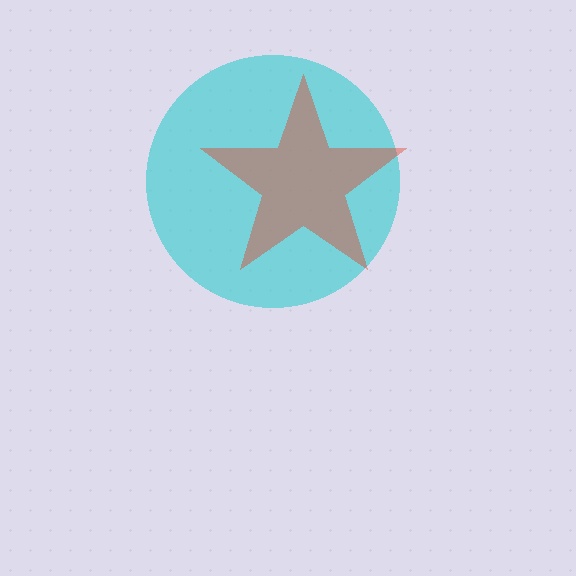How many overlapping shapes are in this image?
There are 2 overlapping shapes in the image.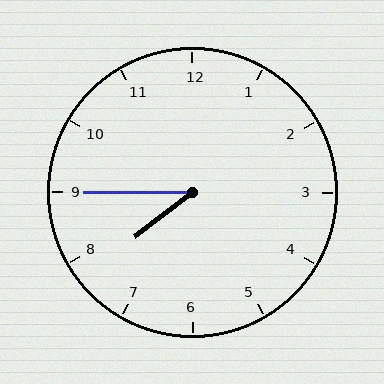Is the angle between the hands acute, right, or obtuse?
It is acute.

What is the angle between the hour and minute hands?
Approximately 38 degrees.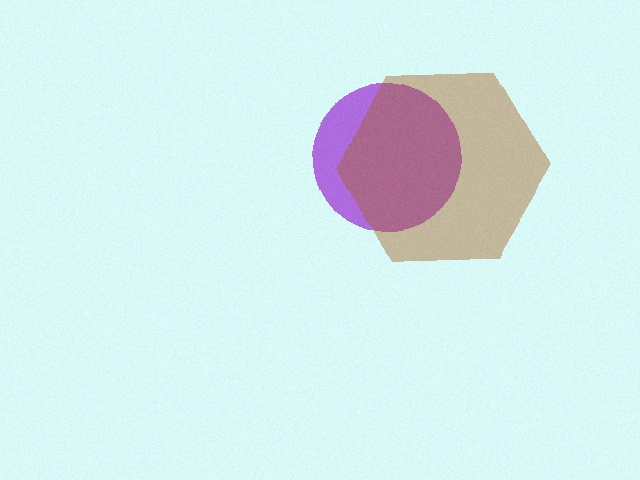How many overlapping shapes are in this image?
There are 2 overlapping shapes in the image.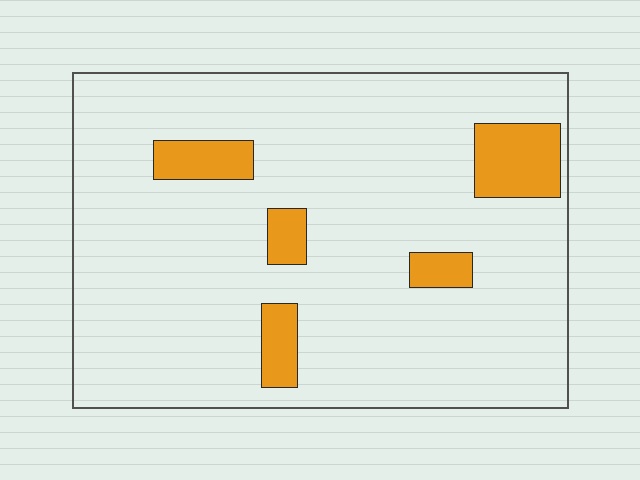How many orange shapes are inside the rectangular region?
5.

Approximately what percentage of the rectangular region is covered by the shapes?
Approximately 10%.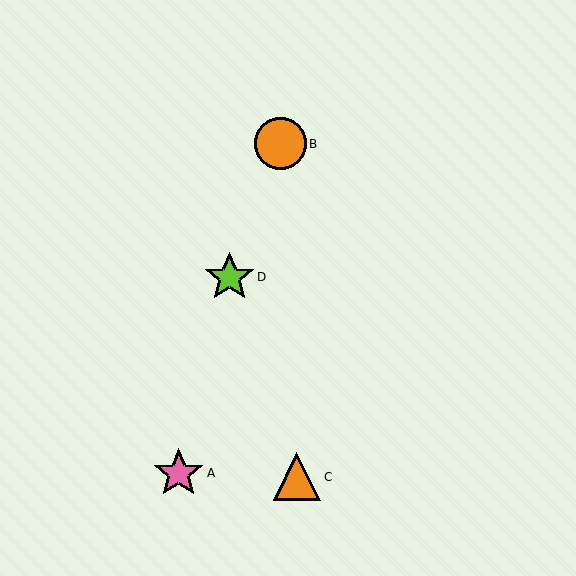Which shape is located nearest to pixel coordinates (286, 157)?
The orange circle (labeled B) at (280, 144) is nearest to that location.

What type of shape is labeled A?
Shape A is a pink star.